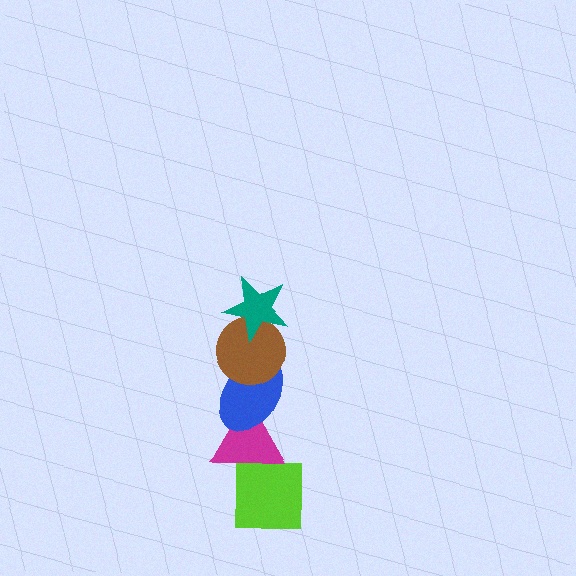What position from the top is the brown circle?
The brown circle is 2nd from the top.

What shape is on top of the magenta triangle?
The blue ellipse is on top of the magenta triangle.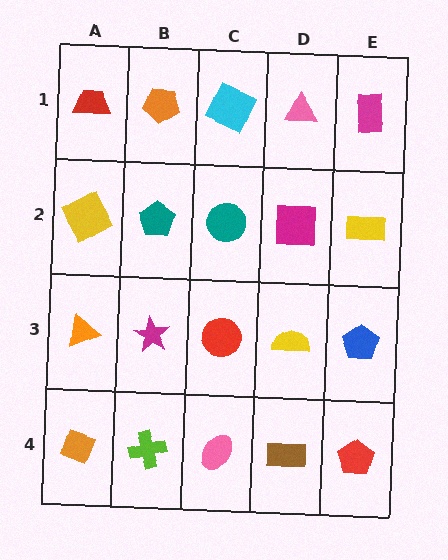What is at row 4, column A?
An orange diamond.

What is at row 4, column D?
A brown rectangle.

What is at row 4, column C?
A pink ellipse.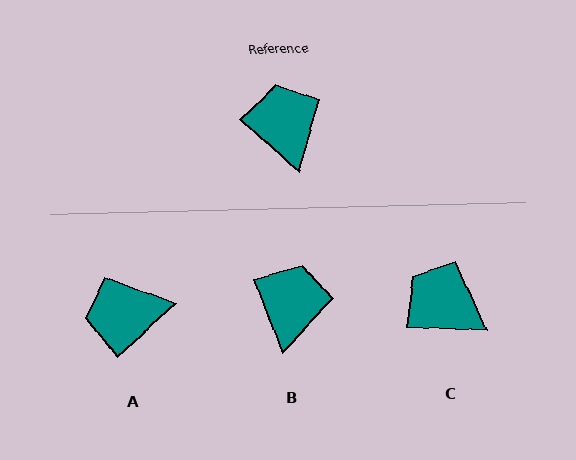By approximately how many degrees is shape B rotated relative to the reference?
Approximately 27 degrees clockwise.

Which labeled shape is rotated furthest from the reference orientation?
A, about 85 degrees away.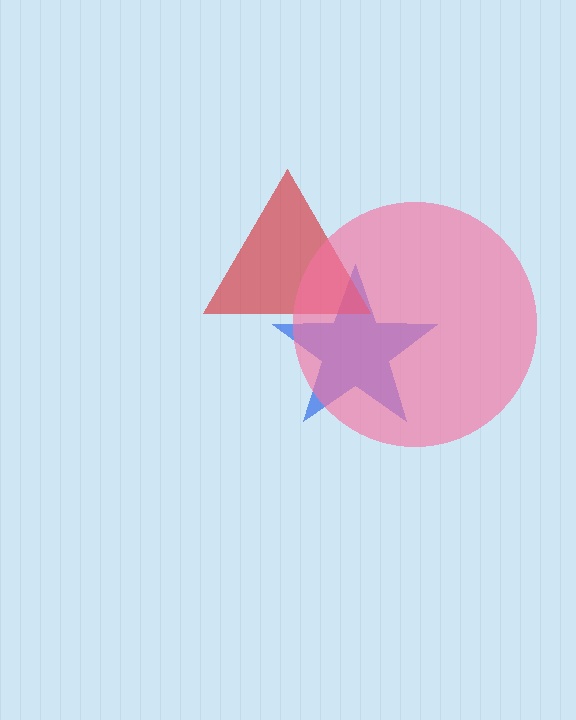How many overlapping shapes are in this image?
There are 3 overlapping shapes in the image.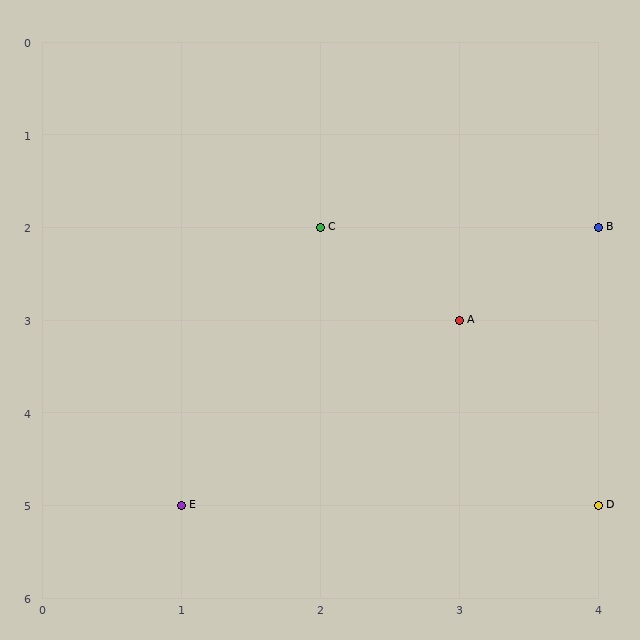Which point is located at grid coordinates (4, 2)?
Point B is at (4, 2).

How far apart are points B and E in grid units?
Points B and E are 3 columns and 3 rows apart (about 4.2 grid units diagonally).